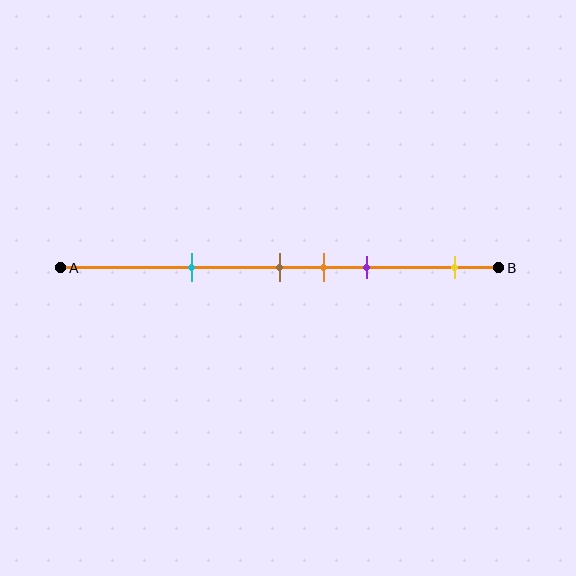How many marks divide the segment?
There are 5 marks dividing the segment.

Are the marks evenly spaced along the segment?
No, the marks are not evenly spaced.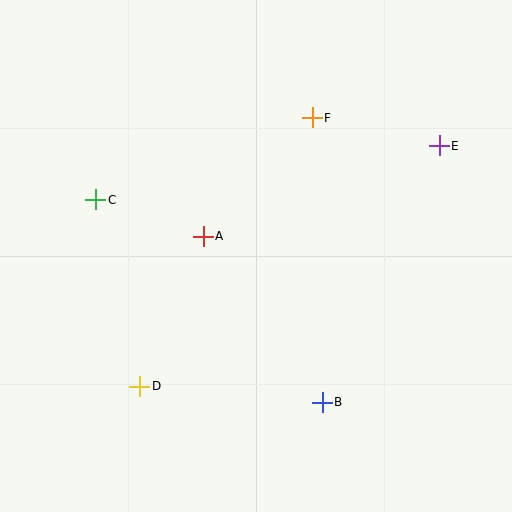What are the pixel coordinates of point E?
Point E is at (439, 146).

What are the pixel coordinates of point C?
Point C is at (96, 200).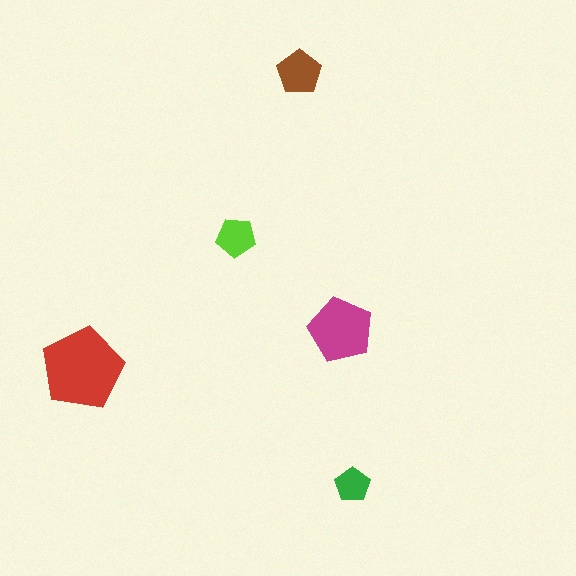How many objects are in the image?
There are 5 objects in the image.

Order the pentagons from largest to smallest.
the red one, the magenta one, the brown one, the lime one, the green one.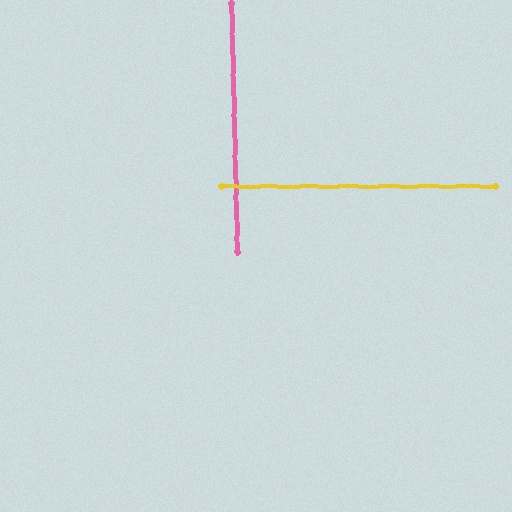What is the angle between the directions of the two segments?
Approximately 89 degrees.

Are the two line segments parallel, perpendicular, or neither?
Perpendicular — they meet at approximately 89°.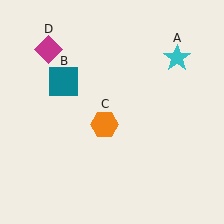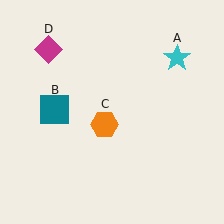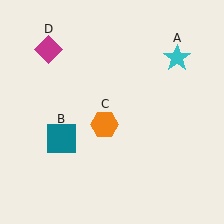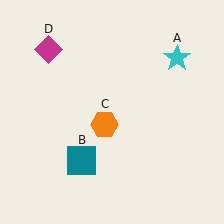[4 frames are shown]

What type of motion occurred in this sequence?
The teal square (object B) rotated counterclockwise around the center of the scene.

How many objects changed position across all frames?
1 object changed position: teal square (object B).